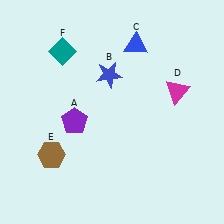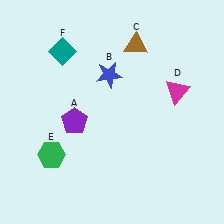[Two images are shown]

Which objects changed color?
C changed from blue to brown. E changed from brown to green.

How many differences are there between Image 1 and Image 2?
There are 2 differences between the two images.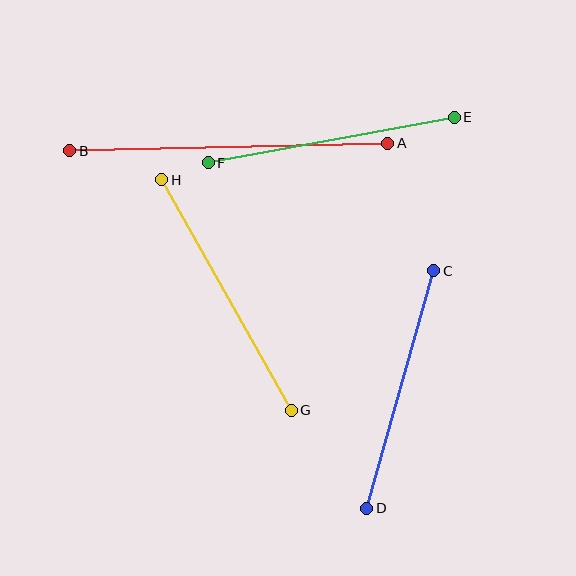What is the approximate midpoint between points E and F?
The midpoint is at approximately (331, 140) pixels.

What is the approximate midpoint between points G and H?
The midpoint is at approximately (227, 295) pixels.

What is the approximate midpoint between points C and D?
The midpoint is at approximately (400, 389) pixels.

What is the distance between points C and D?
The distance is approximately 247 pixels.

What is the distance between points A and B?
The distance is approximately 318 pixels.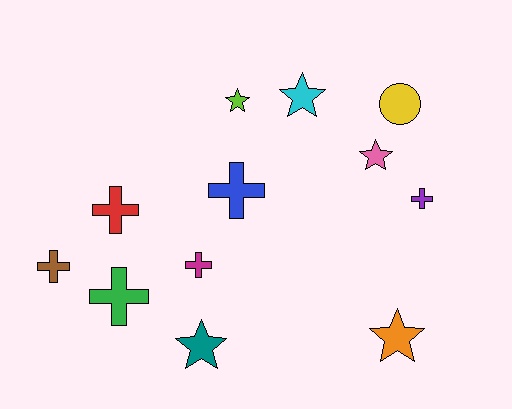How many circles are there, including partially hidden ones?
There is 1 circle.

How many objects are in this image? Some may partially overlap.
There are 12 objects.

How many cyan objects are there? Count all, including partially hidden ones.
There is 1 cyan object.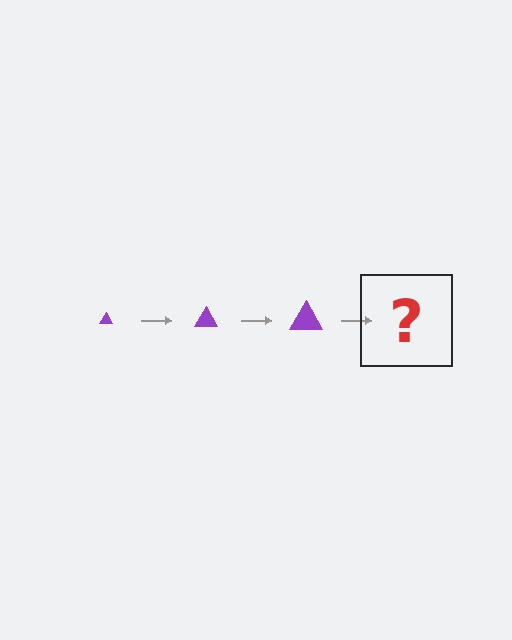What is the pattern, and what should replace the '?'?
The pattern is that the triangle gets progressively larger each step. The '?' should be a purple triangle, larger than the previous one.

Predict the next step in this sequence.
The next step is a purple triangle, larger than the previous one.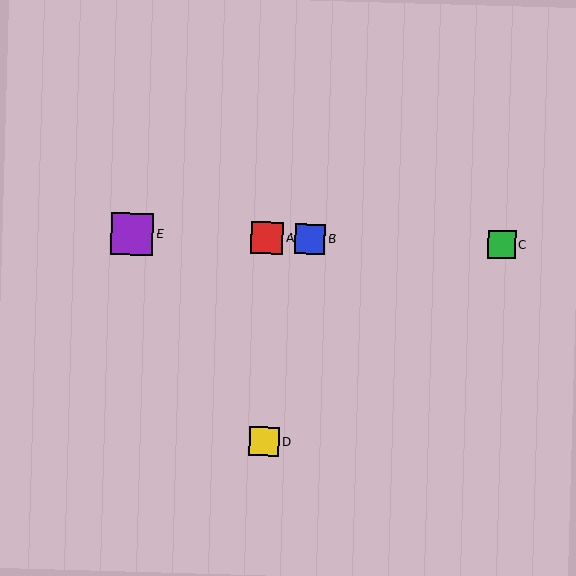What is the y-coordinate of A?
Object A is at y≈238.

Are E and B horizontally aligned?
Yes, both are at y≈234.